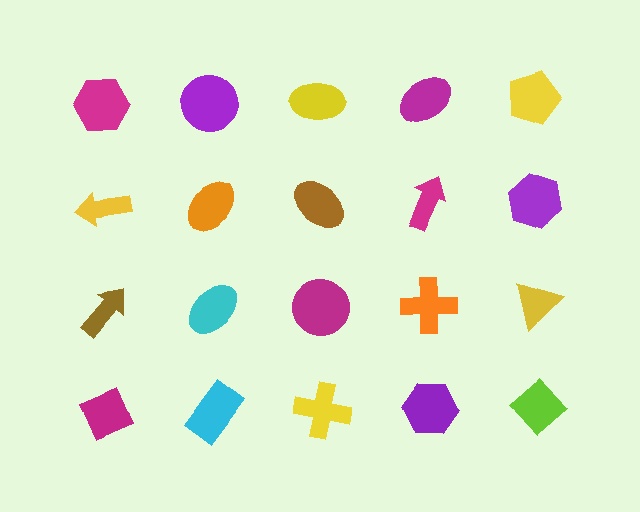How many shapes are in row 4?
5 shapes.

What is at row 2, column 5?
A purple hexagon.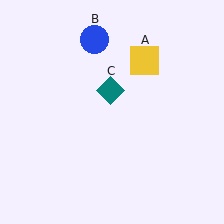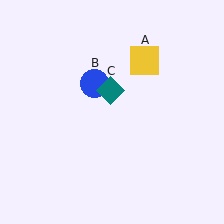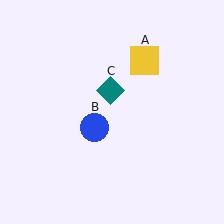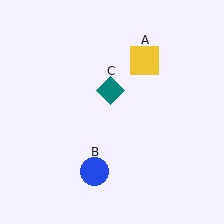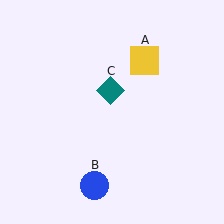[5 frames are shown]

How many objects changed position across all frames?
1 object changed position: blue circle (object B).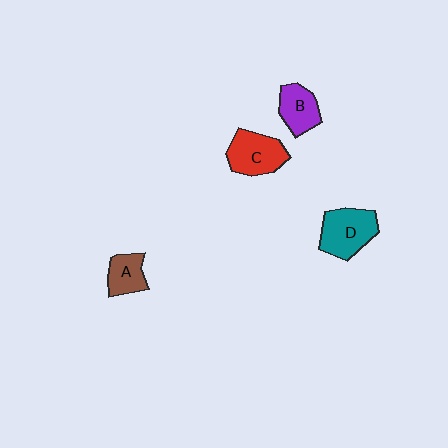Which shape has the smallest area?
Shape A (brown).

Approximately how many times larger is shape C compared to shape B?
Approximately 1.3 times.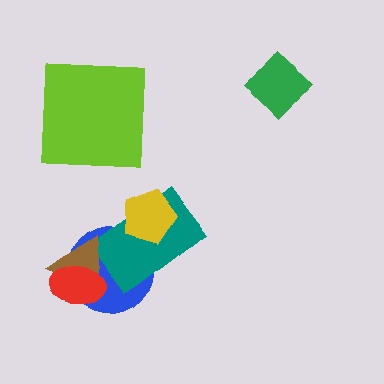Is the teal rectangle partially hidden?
Yes, it is partially covered by another shape.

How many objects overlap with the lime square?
0 objects overlap with the lime square.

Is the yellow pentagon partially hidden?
No, no other shape covers it.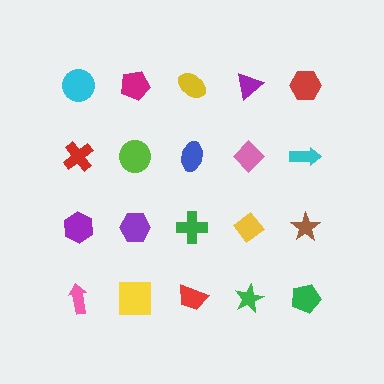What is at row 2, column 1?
A red cross.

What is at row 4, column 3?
A red trapezoid.